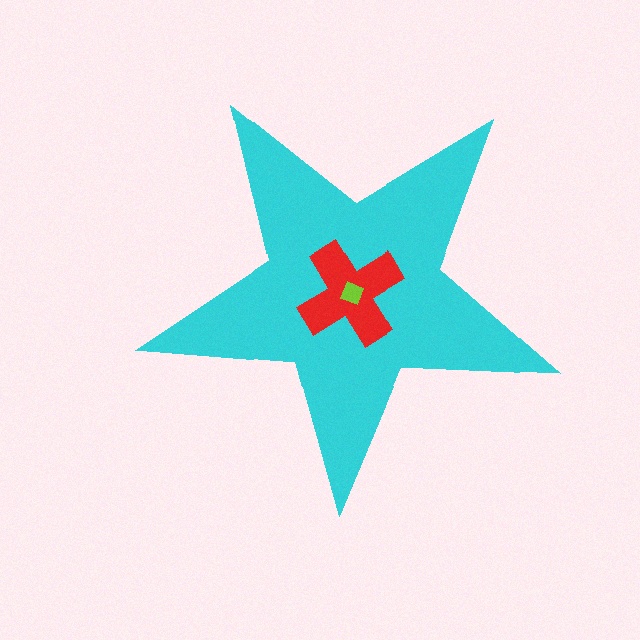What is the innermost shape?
The lime diamond.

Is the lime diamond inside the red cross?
Yes.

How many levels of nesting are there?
3.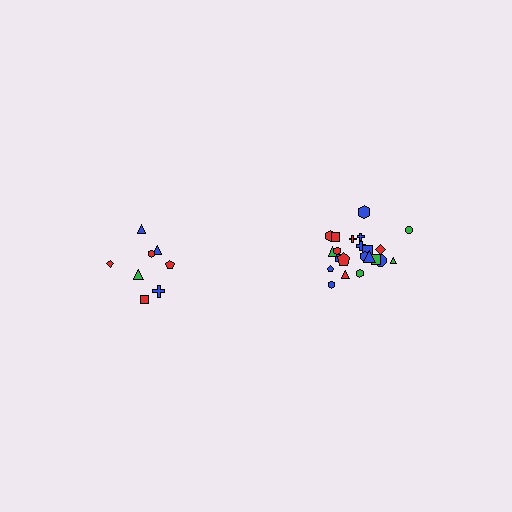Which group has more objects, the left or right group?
The right group.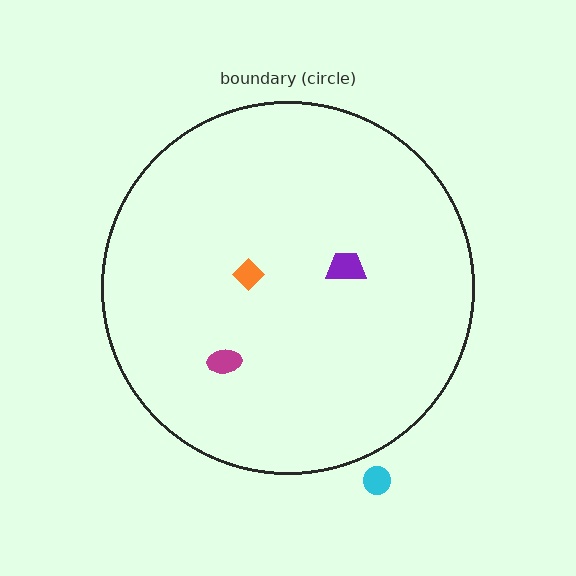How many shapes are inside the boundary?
3 inside, 1 outside.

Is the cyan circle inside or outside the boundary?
Outside.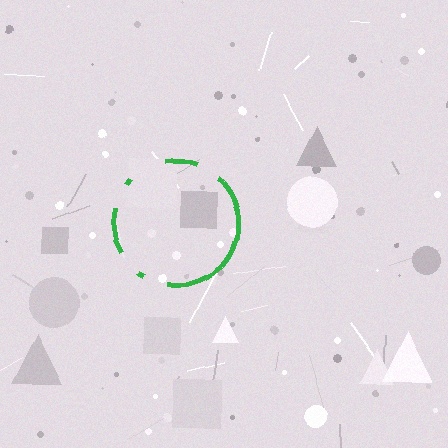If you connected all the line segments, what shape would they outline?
They would outline a circle.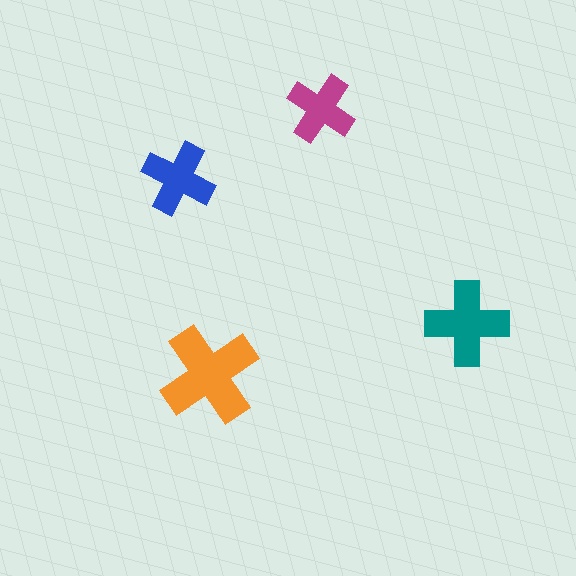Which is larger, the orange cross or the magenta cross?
The orange one.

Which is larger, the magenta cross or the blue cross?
The blue one.